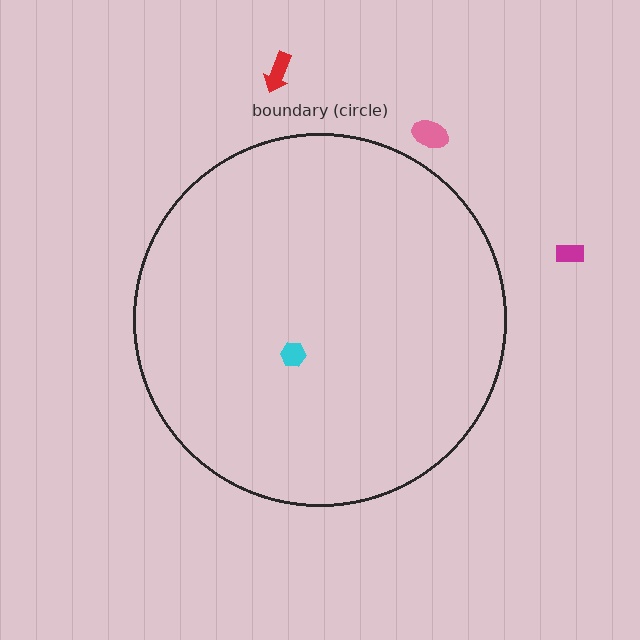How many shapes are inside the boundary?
1 inside, 3 outside.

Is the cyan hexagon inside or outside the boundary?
Inside.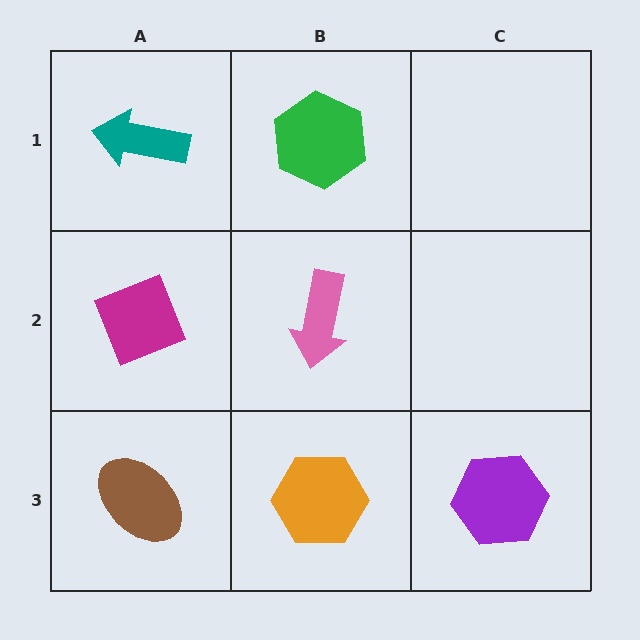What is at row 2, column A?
A magenta diamond.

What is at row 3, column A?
A brown ellipse.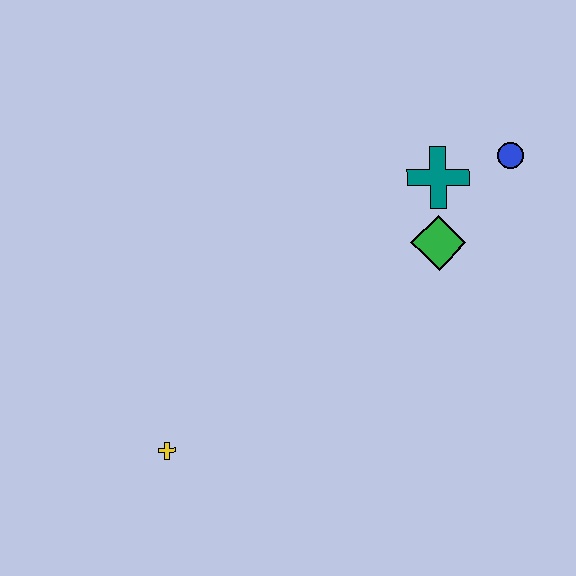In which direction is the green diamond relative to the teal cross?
The green diamond is below the teal cross.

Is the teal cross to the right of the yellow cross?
Yes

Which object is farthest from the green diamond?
The yellow cross is farthest from the green diamond.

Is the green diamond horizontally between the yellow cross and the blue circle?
Yes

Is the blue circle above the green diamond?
Yes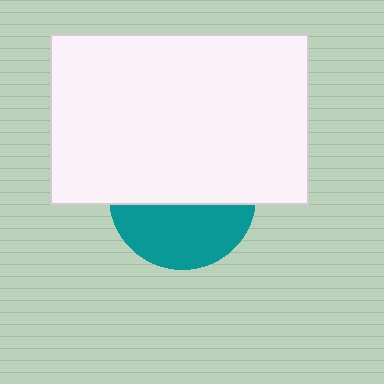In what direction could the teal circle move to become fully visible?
The teal circle could move down. That would shift it out from behind the white rectangle entirely.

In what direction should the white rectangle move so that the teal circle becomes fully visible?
The white rectangle should move up. That is the shortest direction to clear the overlap and leave the teal circle fully visible.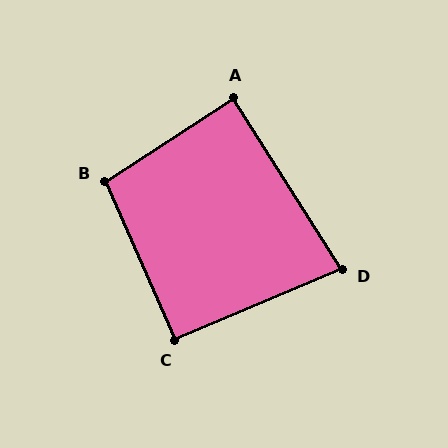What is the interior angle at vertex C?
Approximately 91 degrees (approximately right).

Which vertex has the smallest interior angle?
D, at approximately 81 degrees.